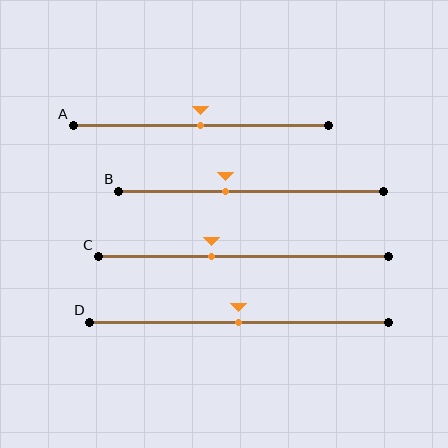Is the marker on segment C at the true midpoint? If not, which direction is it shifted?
No, the marker on segment C is shifted to the left by about 11% of the segment length.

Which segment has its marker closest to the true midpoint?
Segment A has its marker closest to the true midpoint.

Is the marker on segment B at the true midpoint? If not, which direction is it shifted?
No, the marker on segment B is shifted to the left by about 9% of the segment length.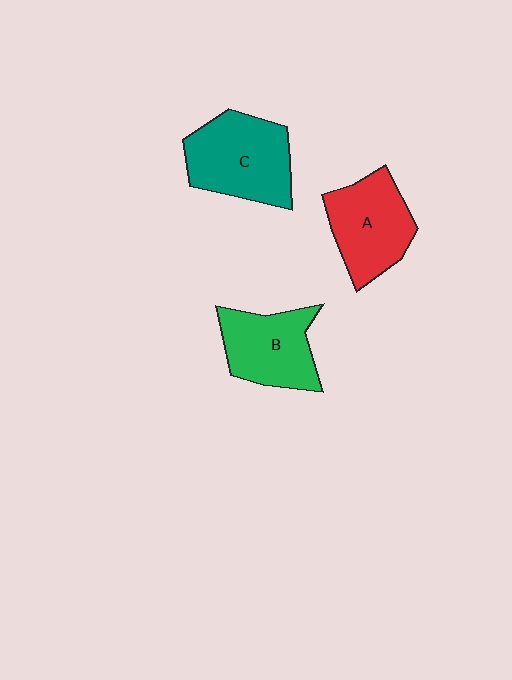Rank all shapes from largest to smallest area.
From largest to smallest: C (teal), A (red), B (green).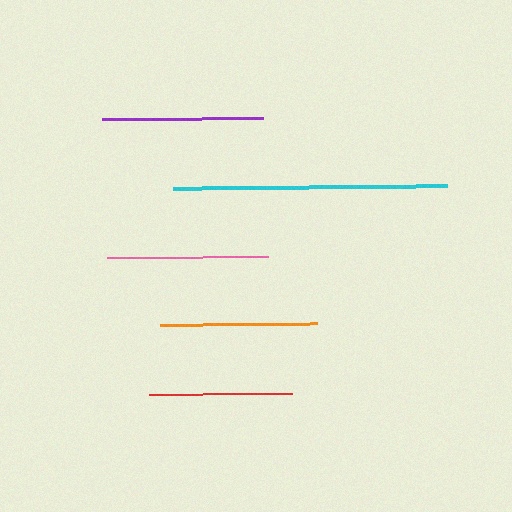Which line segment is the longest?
The cyan line is the longest at approximately 273 pixels.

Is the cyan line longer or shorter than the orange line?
The cyan line is longer than the orange line.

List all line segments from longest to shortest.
From longest to shortest: cyan, purple, pink, orange, red.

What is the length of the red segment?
The red segment is approximately 144 pixels long.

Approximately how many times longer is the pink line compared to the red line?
The pink line is approximately 1.1 times the length of the red line.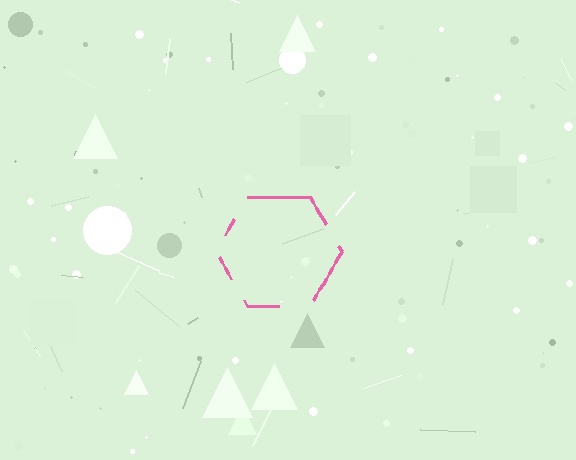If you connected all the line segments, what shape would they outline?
They would outline a hexagon.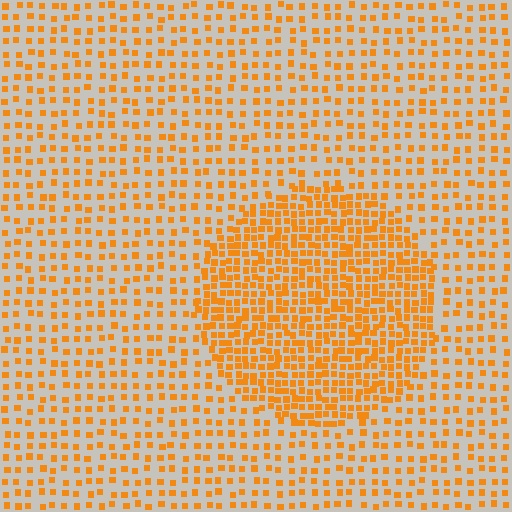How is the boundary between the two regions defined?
The boundary is defined by a change in element density (approximately 2.2x ratio). All elements are the same color, size, and shape.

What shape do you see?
I see a circle.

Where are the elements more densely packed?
The elements are more densely packed inside the circle boundary.